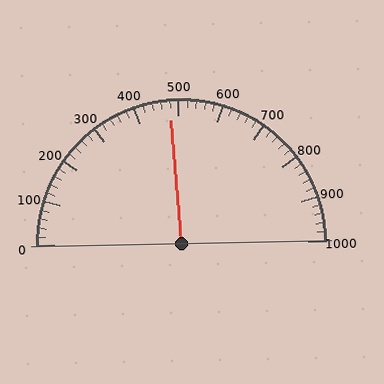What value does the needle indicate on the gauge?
The needle indicates approximately 480.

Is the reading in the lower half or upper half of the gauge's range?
The reading is in the lower half of the range (0 to 1000).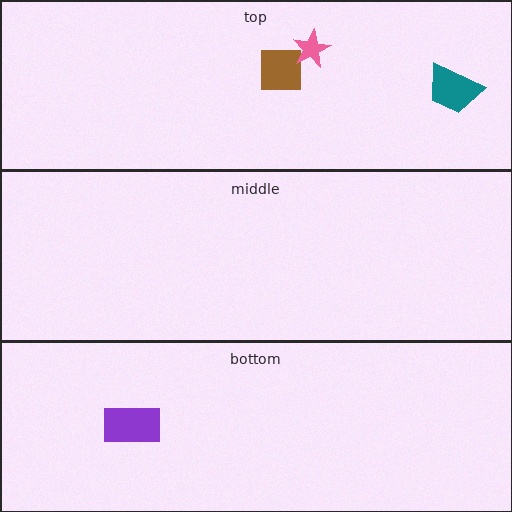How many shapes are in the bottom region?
1.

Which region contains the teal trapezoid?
The top region.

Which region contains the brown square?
The top region.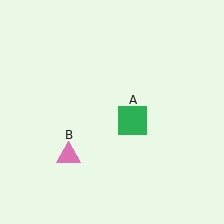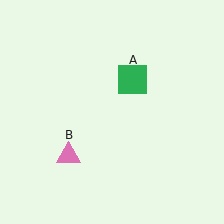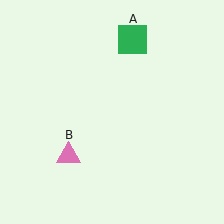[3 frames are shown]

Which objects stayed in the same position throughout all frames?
Pink triangle (object B) remained stationary.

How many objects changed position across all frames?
1 object changed position: green square (object A).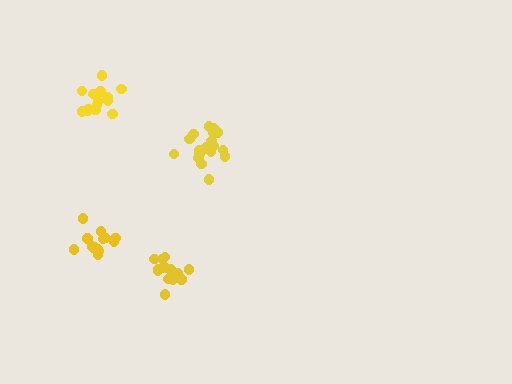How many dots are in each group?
Group 1: 14 dots, Group 2: 15 dots, Group 3: 15 dots, Group 4: 19 dots (63 total).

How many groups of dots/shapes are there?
There are 4 groups.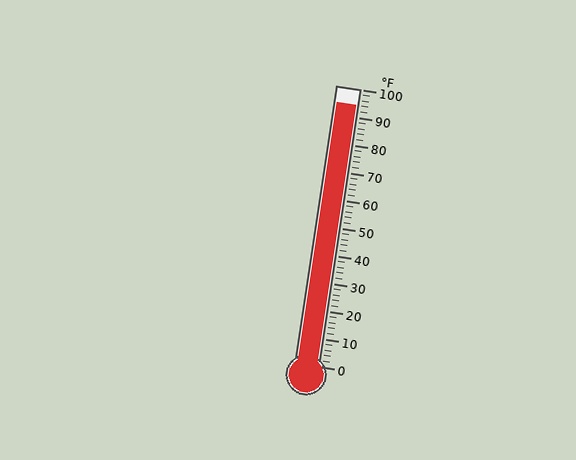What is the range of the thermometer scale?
The thermometer scale ranges from 0°F to 100°F.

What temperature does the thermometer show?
The thermometer shows approximately 94°F.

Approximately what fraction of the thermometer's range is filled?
The thermometer is filled to approximately 95% of its range.